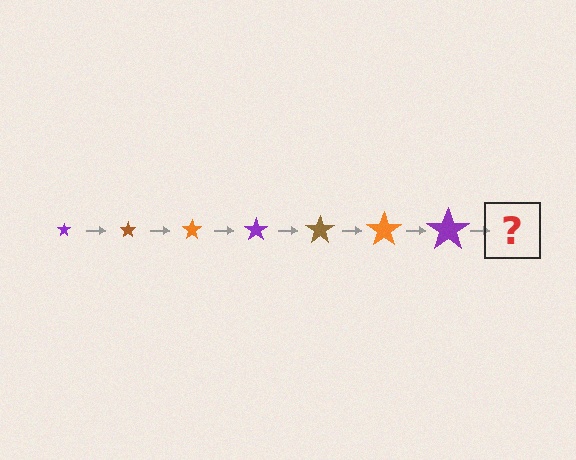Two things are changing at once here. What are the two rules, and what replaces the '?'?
The two rules are that the star grows larger each step and the color cycles through purple, brown, and orange. The '?' should be a brown star, larger than the previous one.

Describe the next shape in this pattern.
It should be a brown star, larger than the previous one.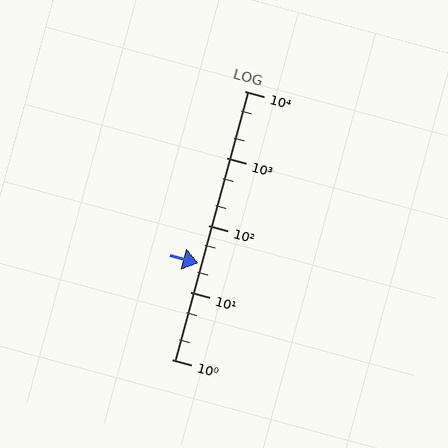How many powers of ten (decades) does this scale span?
The scale spans 4 decades, from 1 to 10000.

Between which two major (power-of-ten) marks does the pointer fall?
The pointer is between 10 and 100.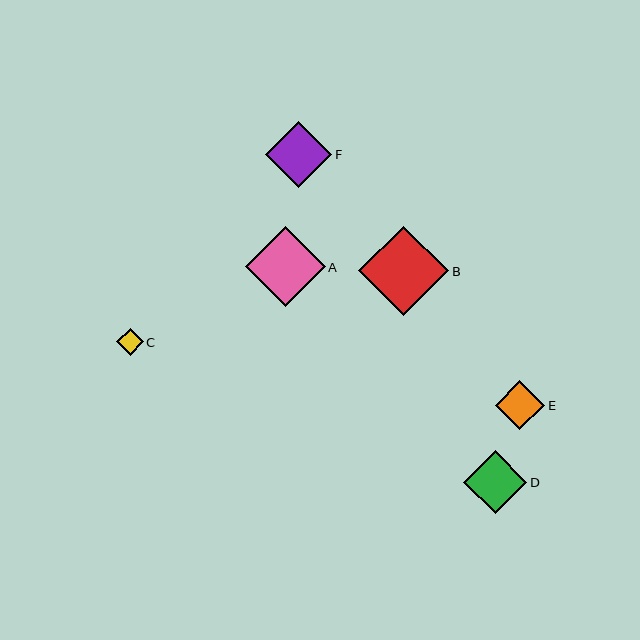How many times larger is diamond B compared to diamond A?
Diamond B is approximately 1.1 times the size of diamond A.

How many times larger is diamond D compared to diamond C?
Diamond D is approximately 2.4 times the size of diamond C.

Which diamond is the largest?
Diamond B is the largest with a size of approximately 90 pixels.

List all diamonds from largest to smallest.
From largest to smallest: B, A, F, D, E, C.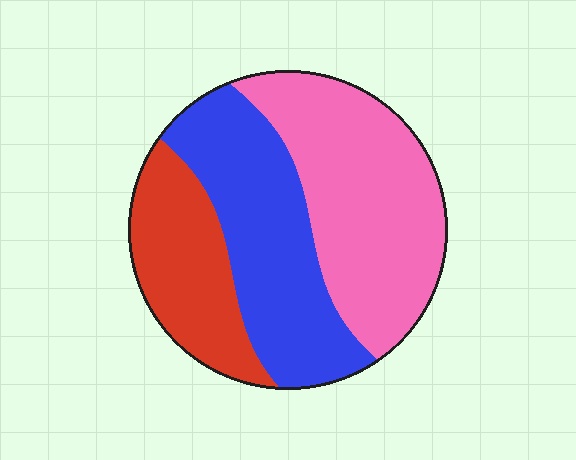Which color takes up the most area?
Pink, at roughly 40%.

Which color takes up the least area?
Red, at roughly 25%.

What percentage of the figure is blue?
Blue takes up about one third (1/3) of the figure.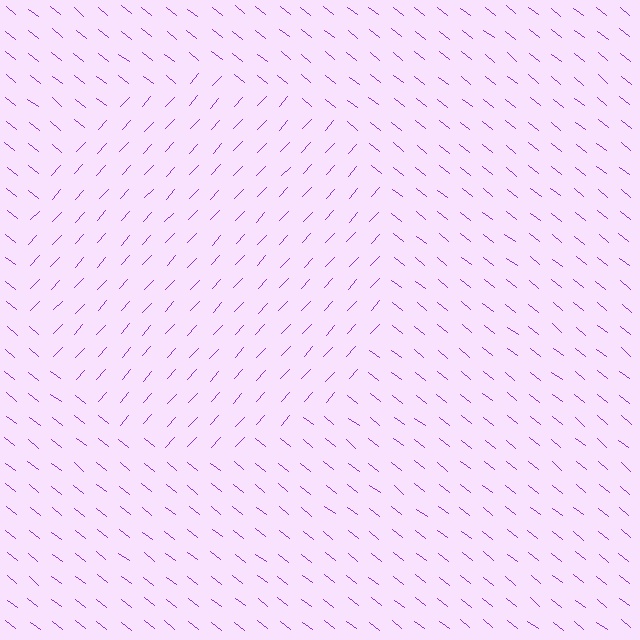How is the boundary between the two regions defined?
The boundary is defined purely by a change in line orientation (approximately 86 degrees difference). All lines are the same color and thickness.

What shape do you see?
I see a circle.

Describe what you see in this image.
The image is filled with small purple line segments. A circle region in the image has lines oriented differently from the surrounding lines, creating a visible texture boundary.